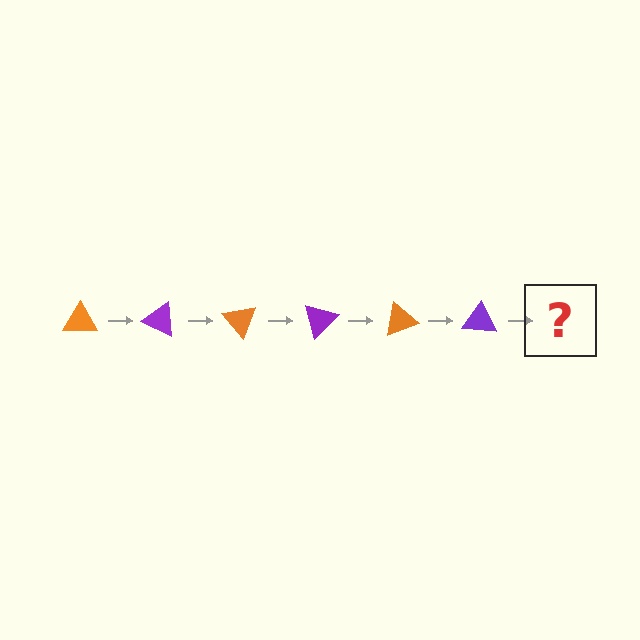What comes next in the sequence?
The next element should be an orange triangle, rotated 150 degrees from the start.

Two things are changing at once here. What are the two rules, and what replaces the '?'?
The two rules are that it rotates 25 degrees each step and the color cycles through orange and purple. The '?' should be an orange triangle, rotated 150 degrees from the start.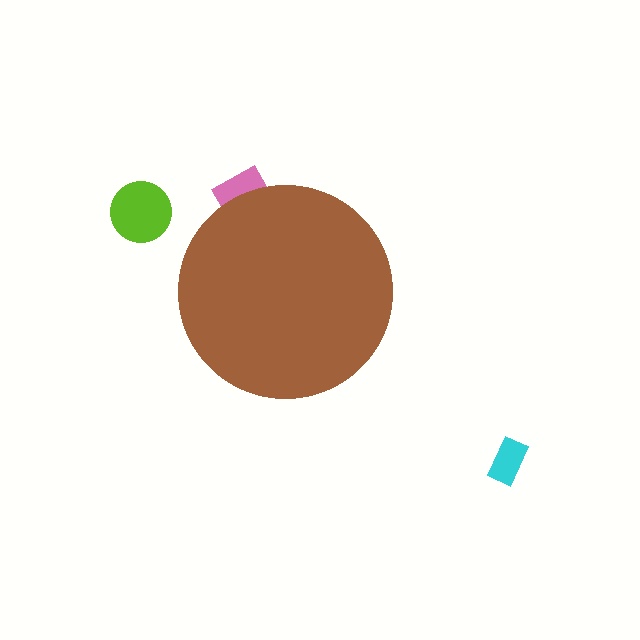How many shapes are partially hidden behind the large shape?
1 shape is partially hidden.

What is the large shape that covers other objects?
A brown circle.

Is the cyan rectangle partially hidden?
No, the cyan rectangle is fully visible.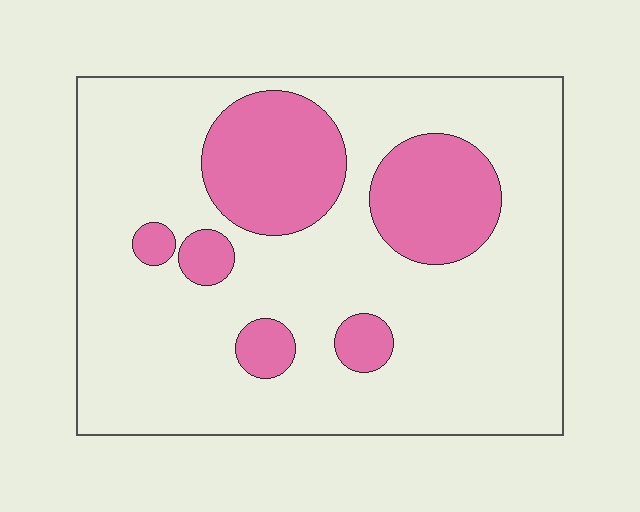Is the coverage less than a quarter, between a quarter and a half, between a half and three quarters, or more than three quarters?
Less than a quarter.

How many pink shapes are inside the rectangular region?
6.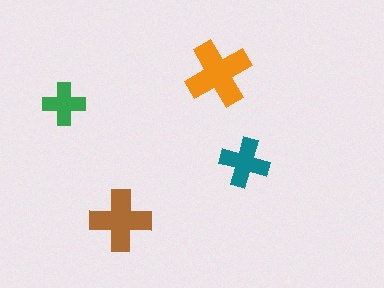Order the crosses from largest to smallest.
the orange one, the brown one, the teal one, the green one.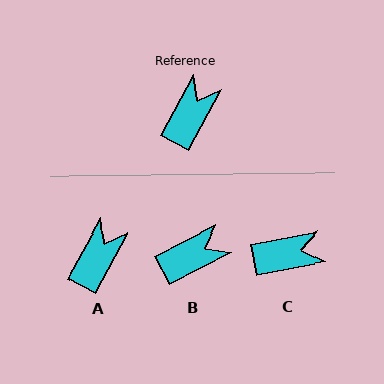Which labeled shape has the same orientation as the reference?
A.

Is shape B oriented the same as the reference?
No, it is off by about 34 degrees.